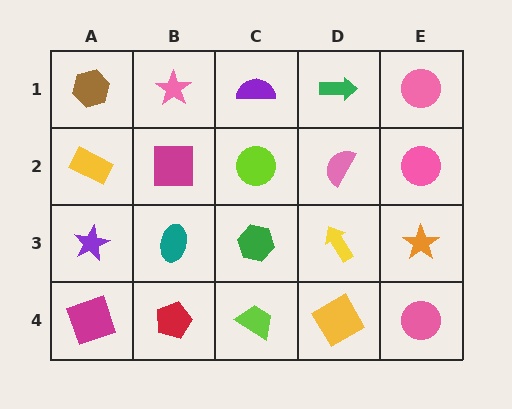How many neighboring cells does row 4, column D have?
3.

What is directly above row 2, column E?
A pink circle.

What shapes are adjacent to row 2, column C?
A purple semicircle (row 1, column C), a green hexagon (row 3, column C), a magenta square (row 2, column B), a pink semicircle (row 2, column D).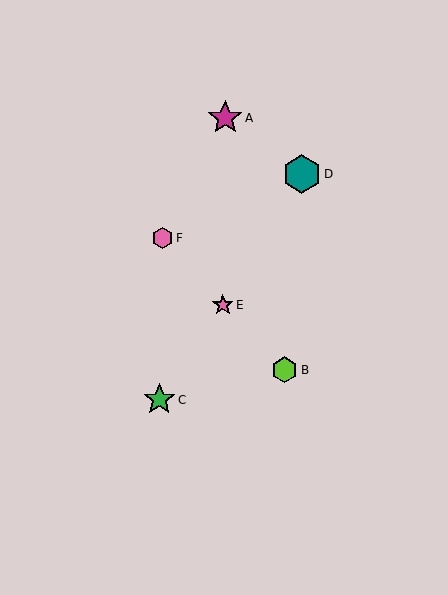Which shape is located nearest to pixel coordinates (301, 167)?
The teal hexagon (labeled D) at (302, 174) is nearest to that location.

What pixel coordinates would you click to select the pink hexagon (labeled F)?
Click at (162, 238) to select the pink hexagon F.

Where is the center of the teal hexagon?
The center of the teal hexagon is at (302, 174).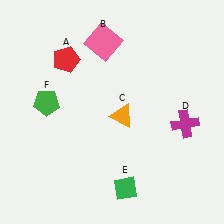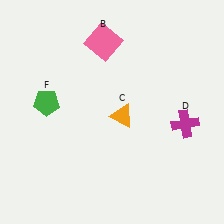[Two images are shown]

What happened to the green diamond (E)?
The green diamond (E) was removed in Image 2. It was in the bottom-right area of Image 1.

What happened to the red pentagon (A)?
The red pentagon (A) was removed in Image 2. It was in the top-left area of Image 1.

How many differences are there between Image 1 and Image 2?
There are 2 differences between the two images.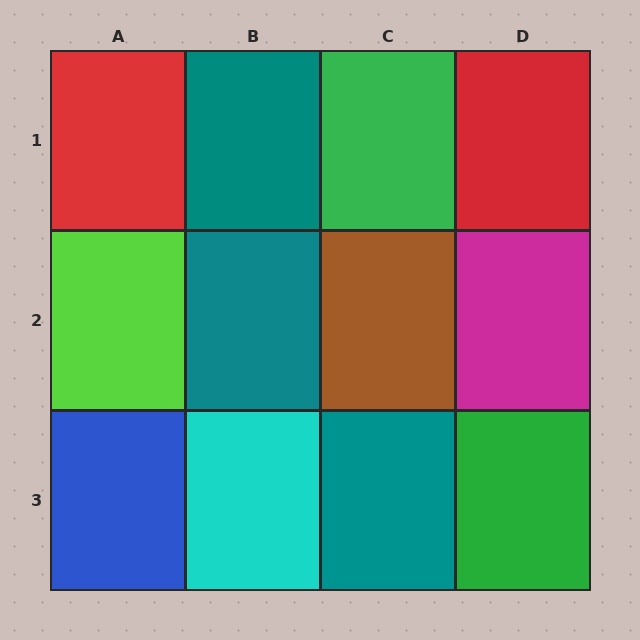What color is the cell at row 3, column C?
Teal.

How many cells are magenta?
1 cell is magenta.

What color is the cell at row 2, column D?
Magenta.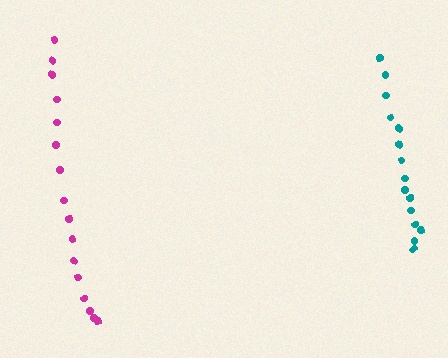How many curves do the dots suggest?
There are 2 distinct paths.